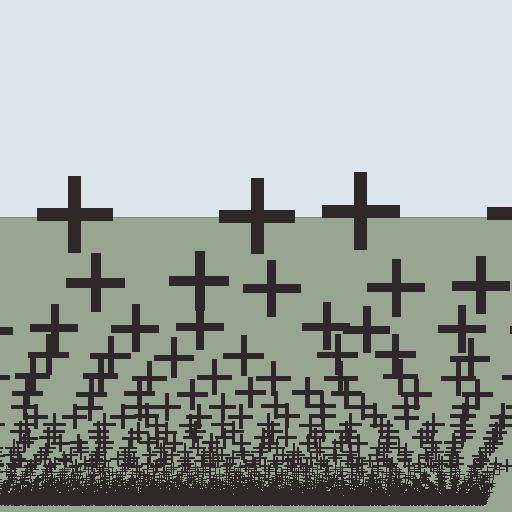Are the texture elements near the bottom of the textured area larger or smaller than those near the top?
Smaller. The gradient is inverted — elements near the bottom are smaller and denser.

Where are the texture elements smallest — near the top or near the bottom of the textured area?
Near the bottom.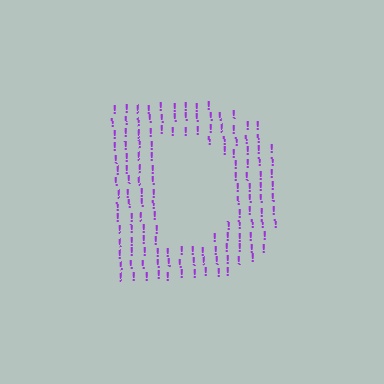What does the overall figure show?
The overall figure shows the letter D.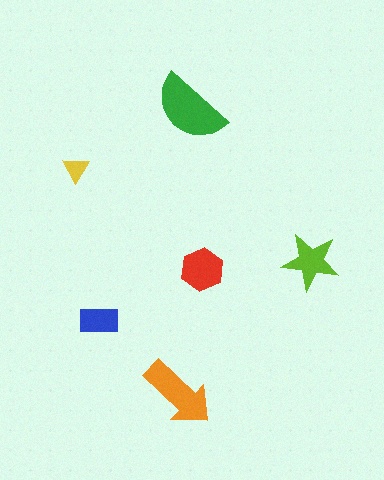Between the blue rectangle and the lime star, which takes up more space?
The lime star.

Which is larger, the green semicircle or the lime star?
The green semicircle.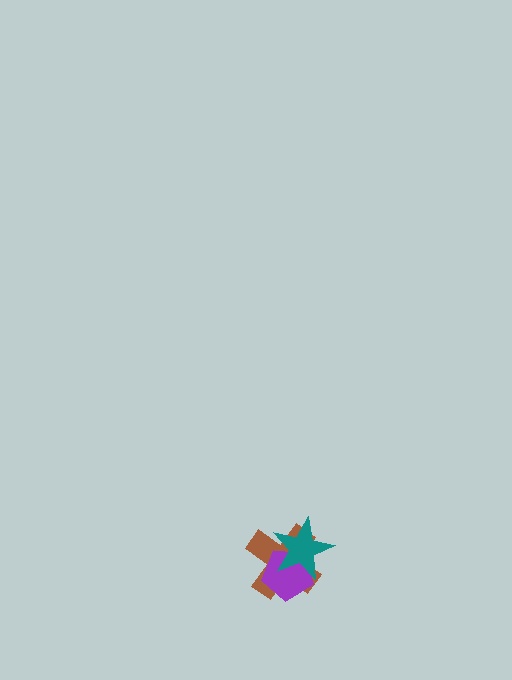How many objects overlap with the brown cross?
2 objects overlap with the brown cross.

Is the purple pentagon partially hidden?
Yes, it is partially covered by another shape.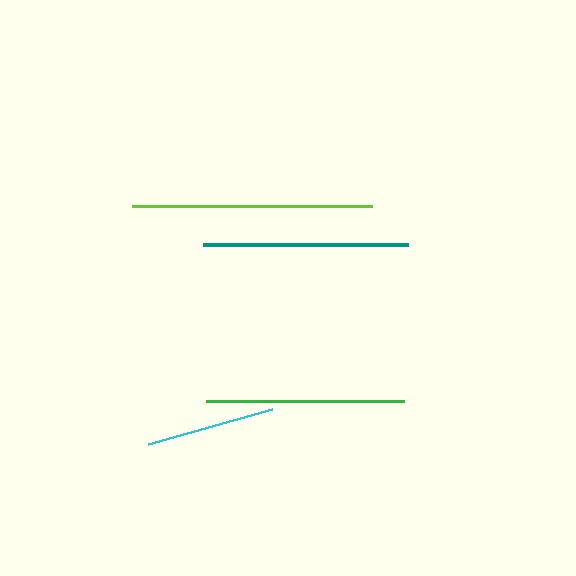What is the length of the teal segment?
The teal segment is approximately 206 pixels long.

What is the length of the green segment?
The green segment is approximately 198 pixels long.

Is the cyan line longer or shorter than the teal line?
The teal line is longer than the cyan line.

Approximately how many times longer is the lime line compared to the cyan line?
The lime line is approximately 1.9 times the length of the cyan line.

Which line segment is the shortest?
The cyan line is the shortest at approximately 129 pixels.